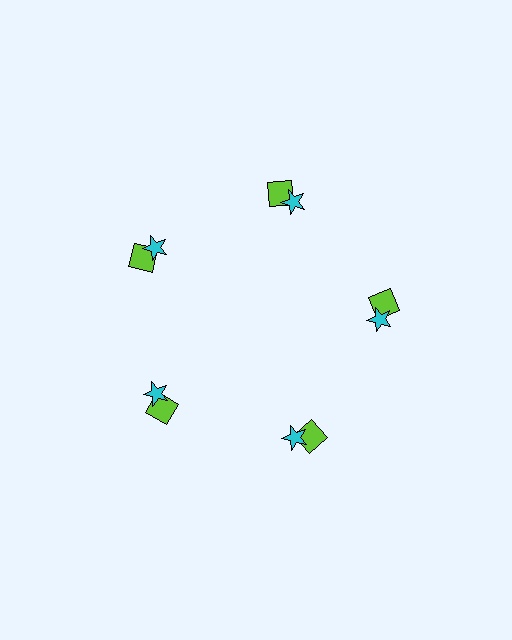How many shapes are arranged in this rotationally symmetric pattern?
There are 10 shapes, arranged in 5 groups of 2.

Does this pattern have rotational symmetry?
Yes, this pattern has 5-fold rotational symmetry. It looks the same after rotating 72 degrees around the center.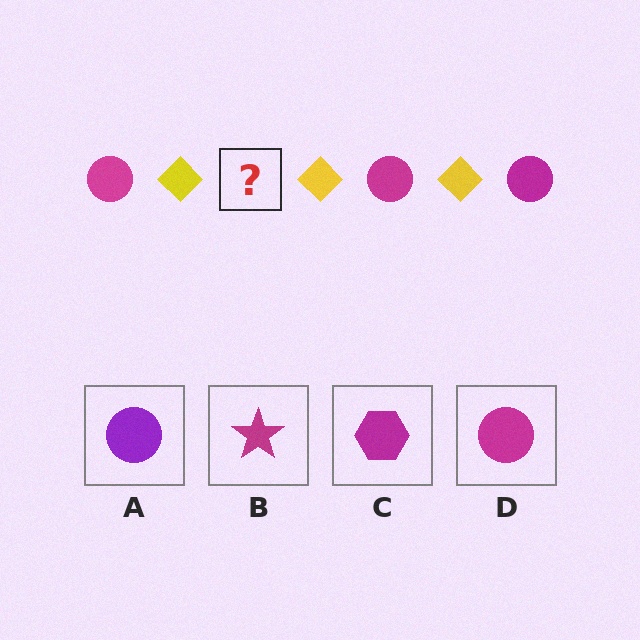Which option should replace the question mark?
Option D.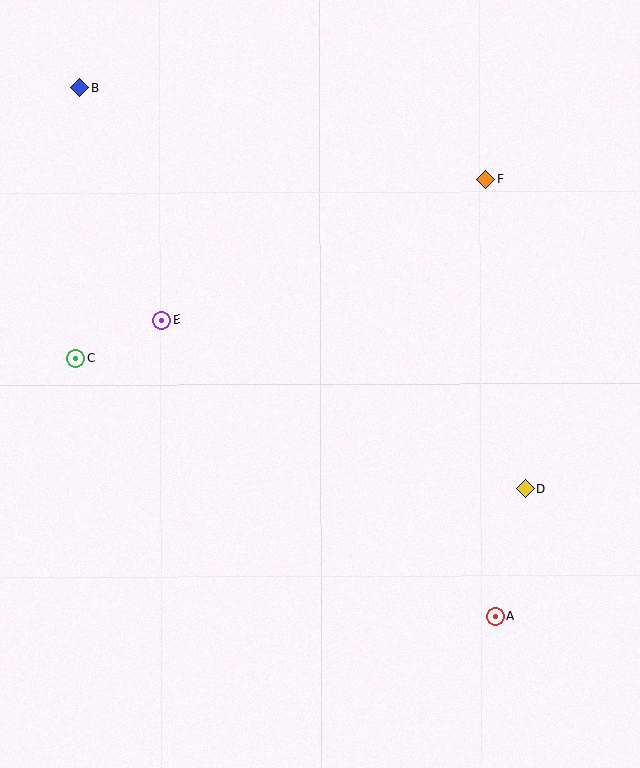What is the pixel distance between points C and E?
The distance between C and E is 94 pixels.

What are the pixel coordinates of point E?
Point E is at (161, 320).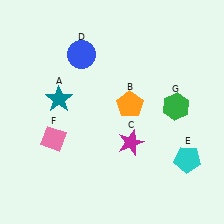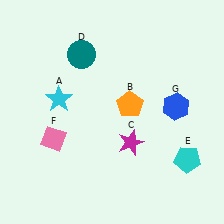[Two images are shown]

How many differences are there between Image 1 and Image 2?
There are 3 differences between the two images.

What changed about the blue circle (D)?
In Image 1, D is blue. In Image 2, it changed to teal.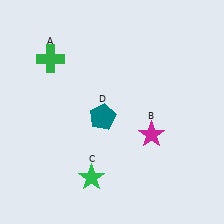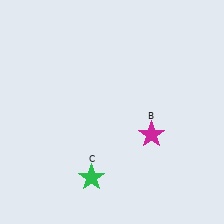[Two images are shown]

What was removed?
The teal pentagon (D), the green cross (A) were removed in Image 2.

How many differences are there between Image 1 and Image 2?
There are 2 differences between the two images.